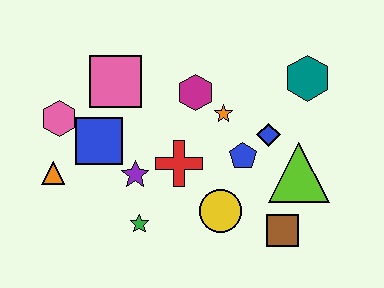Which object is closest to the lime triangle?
The blue diamond is closest to the lime triangle.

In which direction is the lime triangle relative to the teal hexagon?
The lime triangle is below the teal hexagon.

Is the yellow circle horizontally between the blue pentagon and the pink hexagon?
Yes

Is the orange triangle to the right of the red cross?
No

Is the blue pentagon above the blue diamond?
No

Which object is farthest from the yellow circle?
The pink hexagon is farthest from the yellow circle.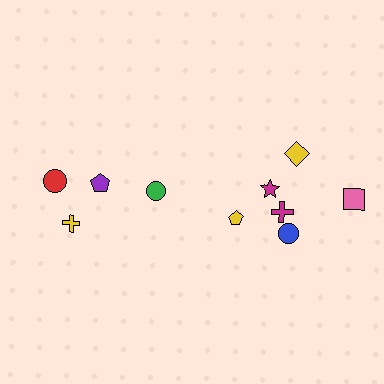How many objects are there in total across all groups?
There are 10 objects.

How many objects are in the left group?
There are 4 objects.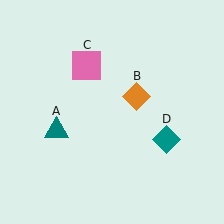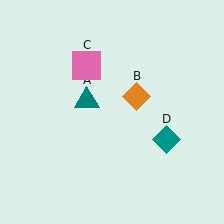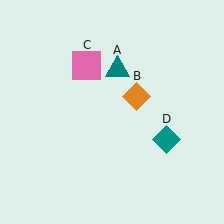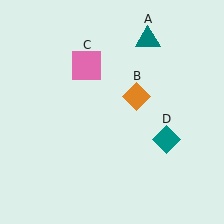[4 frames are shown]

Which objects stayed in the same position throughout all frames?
Orange diamond (object B) and pink square (object C) and teal diamond (object D) remained stationary.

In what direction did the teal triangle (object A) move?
The teal triangle (object A) moved up and to the right.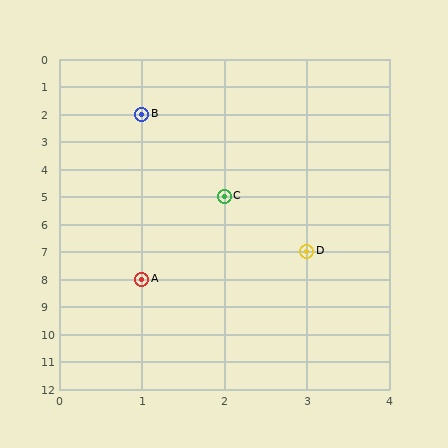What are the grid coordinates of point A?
Point A is at grid coordinates (1, 8).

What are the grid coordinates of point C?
Point C is at grid coordinates (2, 5).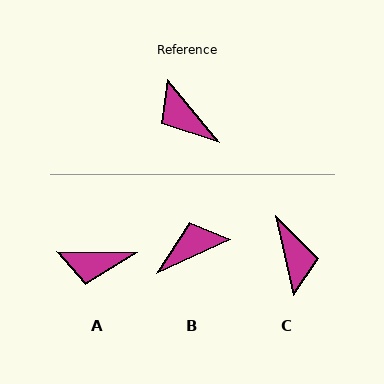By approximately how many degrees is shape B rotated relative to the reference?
Approximately 105 degrees clockwise.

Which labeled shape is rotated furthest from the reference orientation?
C, about 153 degrees away.